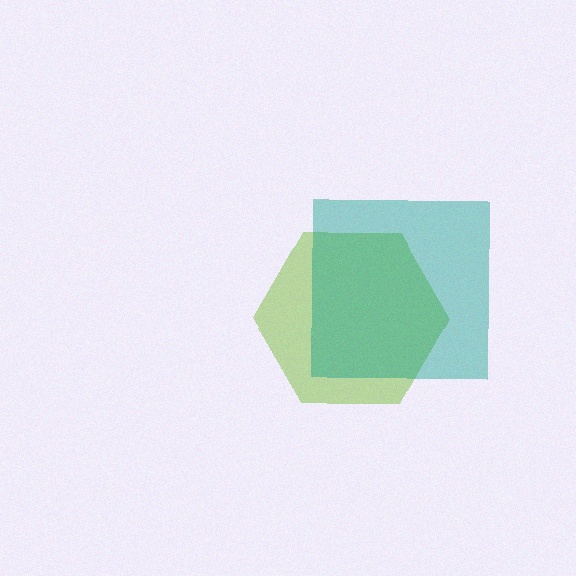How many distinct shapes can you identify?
There are 2 distinct shapes: a lime hexagon, a teal square.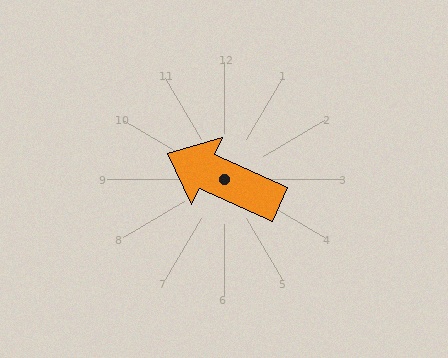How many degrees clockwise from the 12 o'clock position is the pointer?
Approximately 295 degrees.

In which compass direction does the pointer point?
Northwest.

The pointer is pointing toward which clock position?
Roughly 10 o'clock.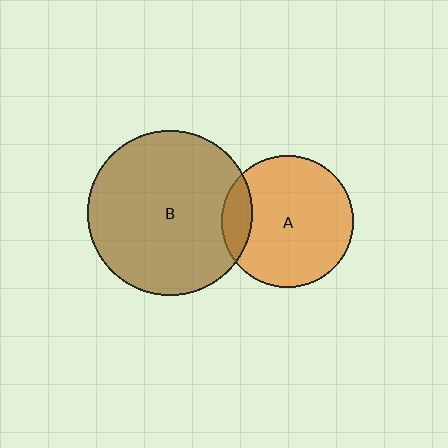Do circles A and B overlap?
Yes.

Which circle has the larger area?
Circle B (brown).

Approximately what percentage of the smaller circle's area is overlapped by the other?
Approximately 15%.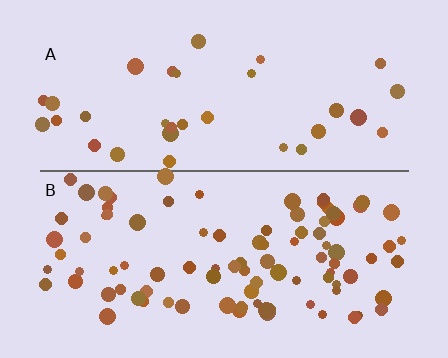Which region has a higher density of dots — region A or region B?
B (the bottom).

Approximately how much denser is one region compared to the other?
Approximately 2.9× — region B over region A.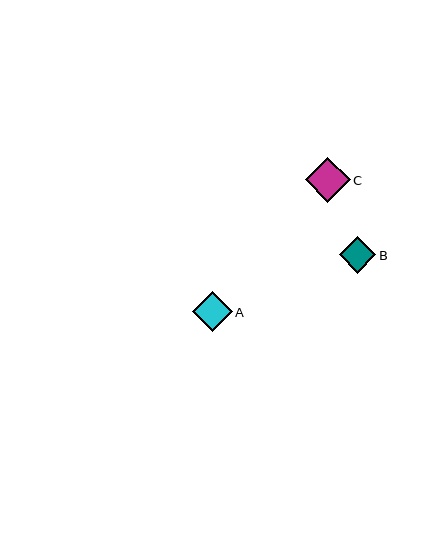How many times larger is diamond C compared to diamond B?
Diamond C is approximately 1.2 times the size of diamond B.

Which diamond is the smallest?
Diamond B is the smallest with a size of approximately 37 pixels.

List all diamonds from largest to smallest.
From largest to smallest: C, A, B.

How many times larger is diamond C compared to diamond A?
Diamond C is approximately 1.1 times the size of diamond A.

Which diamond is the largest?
Diamond C is the largest with a size of approximately 45 pixels.